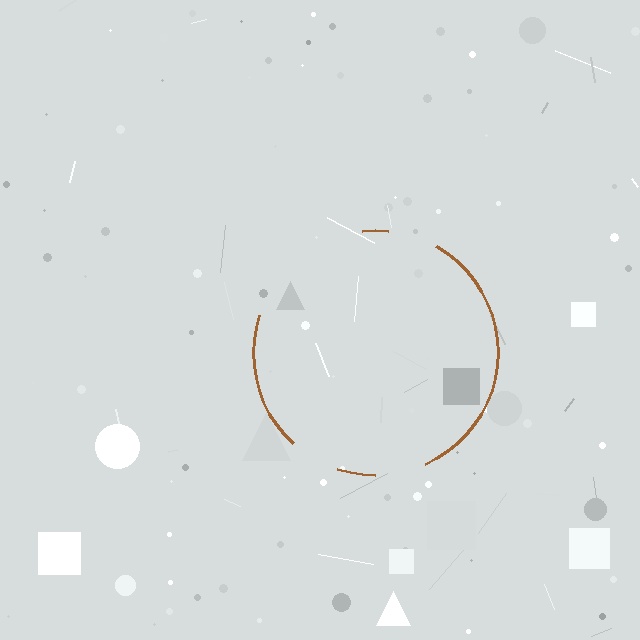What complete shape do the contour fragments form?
The contour fragments form a circle.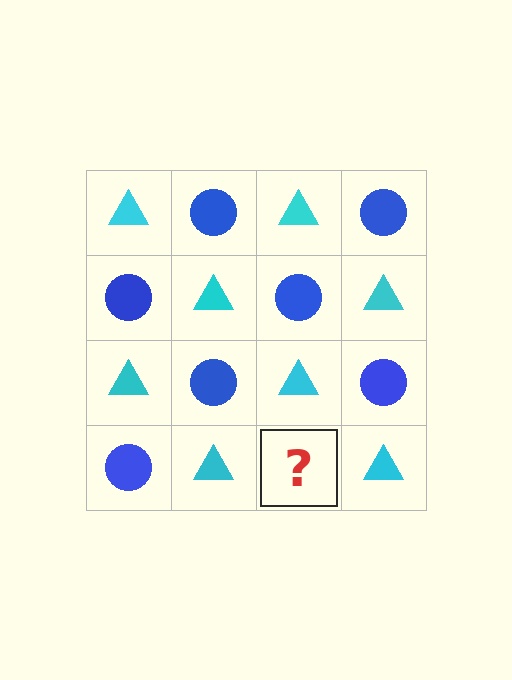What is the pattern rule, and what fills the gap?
The rule is that it alternates cyan triangle and blue circle in a checkerboard pattern. The gap should be filled with a blue circle.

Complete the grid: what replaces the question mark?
The question mark should be replaced with a blue circle.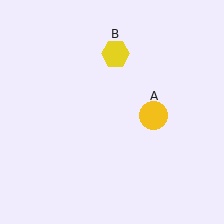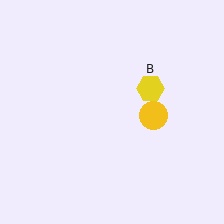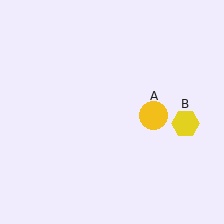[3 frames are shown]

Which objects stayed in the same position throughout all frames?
Yellow circle (object A) remained stationary.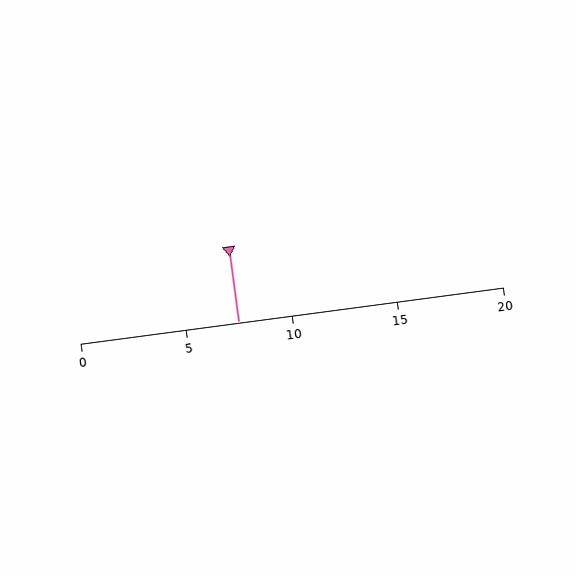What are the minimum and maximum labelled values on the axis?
The axis runs from 0 to 20.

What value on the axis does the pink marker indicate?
The marker indicates approximately 7.5.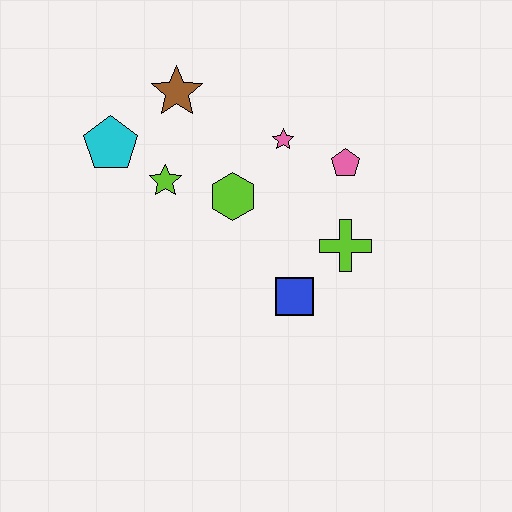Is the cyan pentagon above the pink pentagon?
Yes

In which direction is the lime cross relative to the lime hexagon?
The lime cross is to the right of the lime hexagon.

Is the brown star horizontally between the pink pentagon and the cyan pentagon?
Yes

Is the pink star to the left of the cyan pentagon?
No